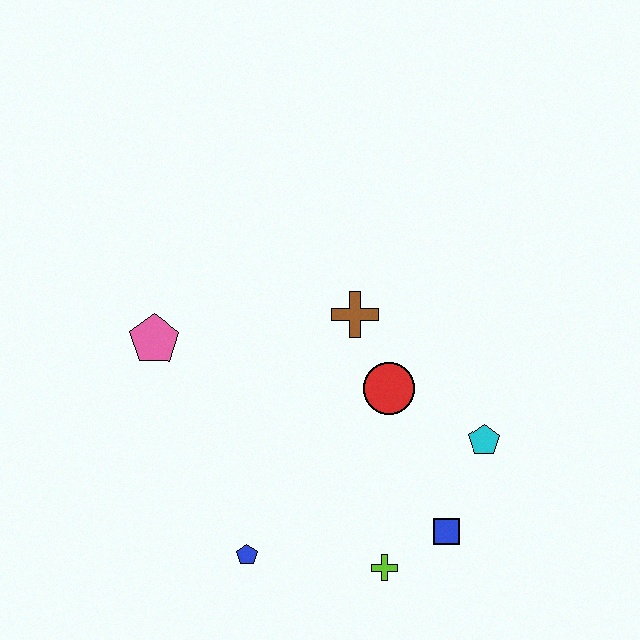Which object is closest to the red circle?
The brown cross is closest to the red circle.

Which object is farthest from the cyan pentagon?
The pink pentagon is farthest from the cyan pentagon.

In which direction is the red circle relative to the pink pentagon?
The red circle is to the right of the pink pentagon.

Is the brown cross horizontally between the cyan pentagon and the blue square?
No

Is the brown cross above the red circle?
Yes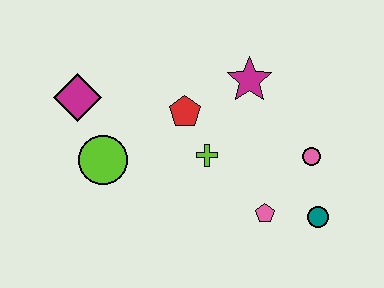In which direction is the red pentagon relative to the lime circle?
The red pentagon is to the right of the lime circle.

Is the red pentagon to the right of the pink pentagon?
No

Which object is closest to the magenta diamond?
The lime circle is closest to the magenta diamond.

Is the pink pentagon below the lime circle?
Yes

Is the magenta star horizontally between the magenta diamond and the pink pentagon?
Yes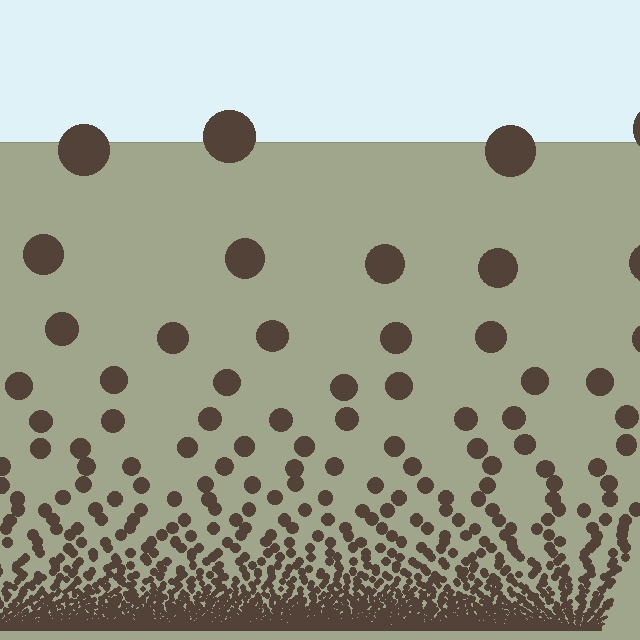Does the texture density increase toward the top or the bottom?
Density increases toward the bottom.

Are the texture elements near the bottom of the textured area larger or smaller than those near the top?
Smaller. The gradient is inverted — elements near the bottom are smaller and denser.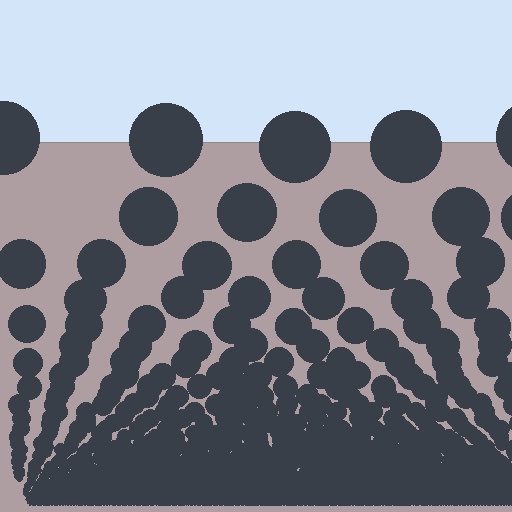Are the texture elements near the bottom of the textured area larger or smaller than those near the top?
Smaller. The gradient is inverted — elements near the bottom are smaller and denser.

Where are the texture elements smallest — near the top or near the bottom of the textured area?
Near the bottom.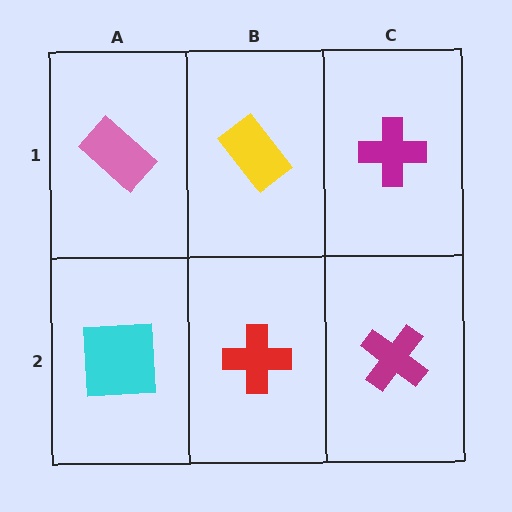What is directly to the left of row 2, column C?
A red cross.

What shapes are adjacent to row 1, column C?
A magenta cross (row 2, column C), a yellow rectangle (row 1, column B).